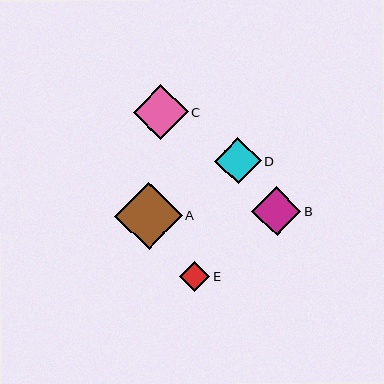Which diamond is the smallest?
Diamond E is the smallest with a size of approximately 30 pixels.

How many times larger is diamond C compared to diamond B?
Diamond C is approximately 1.1 times the size of diamond B.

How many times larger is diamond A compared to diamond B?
Diamond A is approximately 1.4 times the size of diamond B.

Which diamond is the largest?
Diamond A is the largest with a size of approximately 68 pixels.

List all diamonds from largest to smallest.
From largest to smallest: A, C, B, D, E.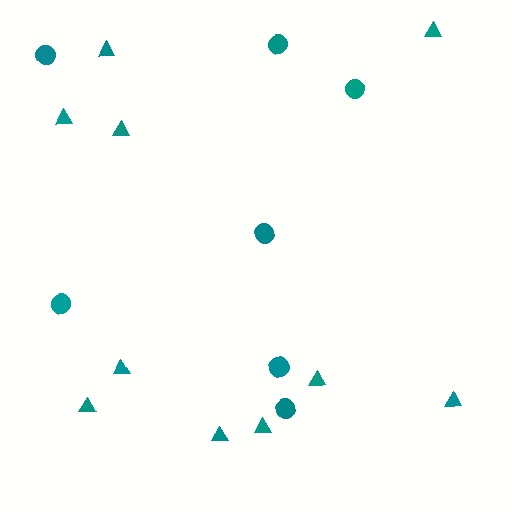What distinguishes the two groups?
There are 2 groups: one group of circles (7) and one group of triangles (10).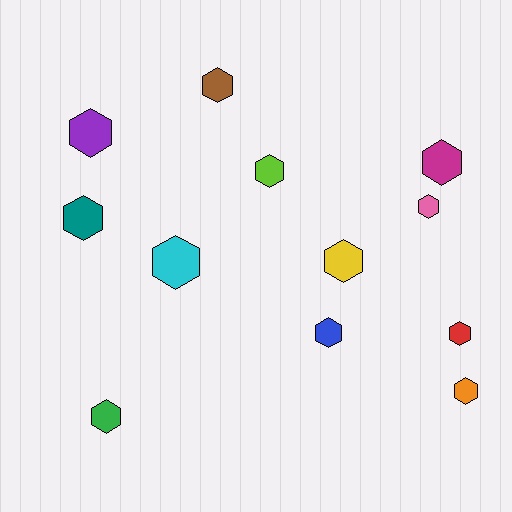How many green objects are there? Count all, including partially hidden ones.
There is 1 green object.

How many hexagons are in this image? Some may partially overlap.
There are 12 hexagons.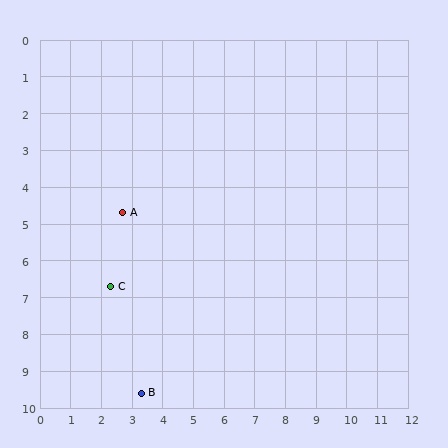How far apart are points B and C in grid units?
Points B and C are about 3.1 grid units apart.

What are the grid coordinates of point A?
Point A is at approximately (2.7, 4.7).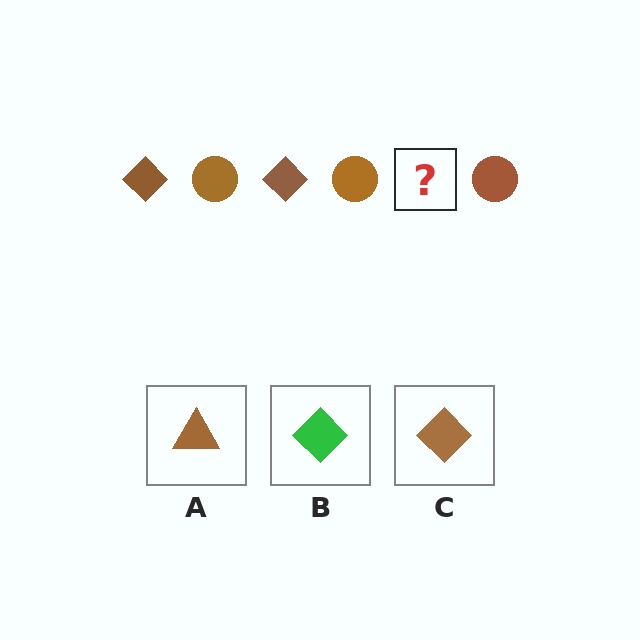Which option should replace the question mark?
Option C.